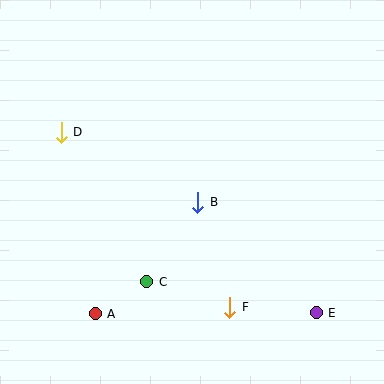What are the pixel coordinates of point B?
Point B is at (198, 202).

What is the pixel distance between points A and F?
The distance between A and F is 135 pixels.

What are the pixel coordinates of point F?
Point F is at (230, 307).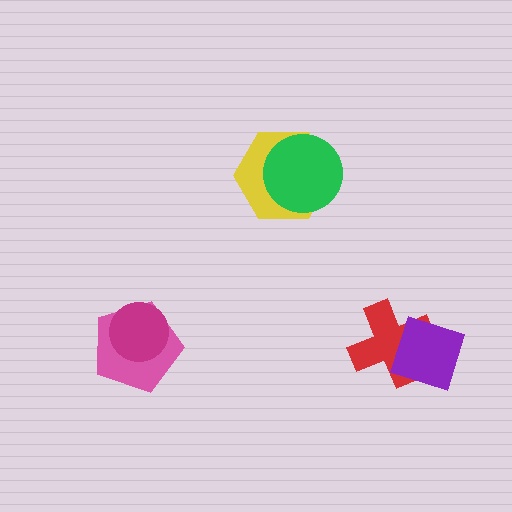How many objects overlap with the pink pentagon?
1 object overlaps with the pink pentagon.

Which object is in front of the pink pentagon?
The magenta circle is in front of the pink pentagon.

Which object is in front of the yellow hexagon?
The green circle is in front of the yellow hexagon.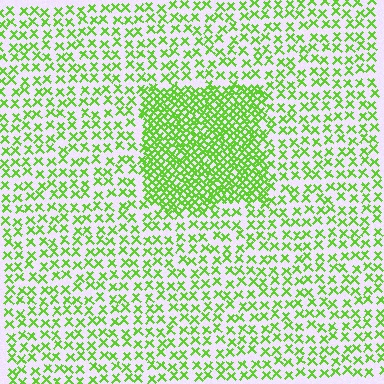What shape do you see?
I see a rectangle.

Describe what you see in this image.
The image contains small lime elements arranged at two different densities. A rectangle-shaped region is visible where the elements are more densely packed than the surrounding area.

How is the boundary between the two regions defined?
The boundary is defined by a change in element density (approximately 2.6x ratio). All elements are the same color, size, and shape.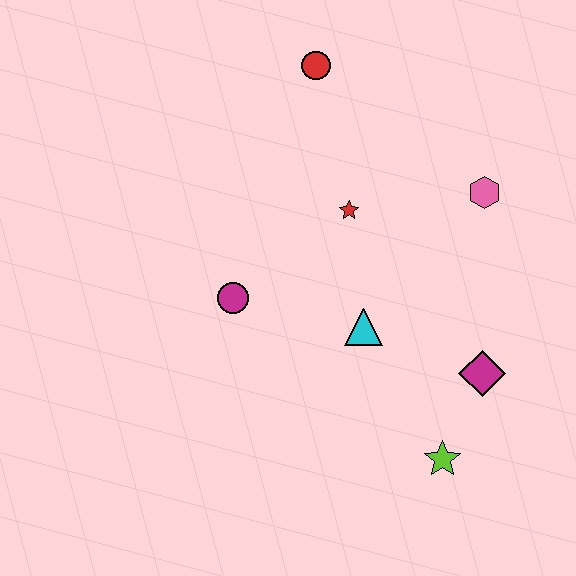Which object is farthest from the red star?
The lime star is farthest from the red star.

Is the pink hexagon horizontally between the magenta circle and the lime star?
No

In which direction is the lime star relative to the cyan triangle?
The lime star is below the cyan triangle.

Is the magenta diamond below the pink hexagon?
Yes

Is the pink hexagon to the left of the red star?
No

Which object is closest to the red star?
The cyan triangle is closest to the red star.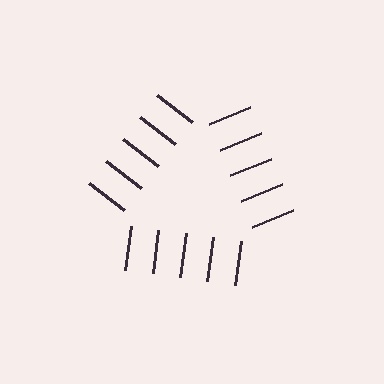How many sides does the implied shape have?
3 sides — the line-ends trace a triangle.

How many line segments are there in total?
15 — 5 along each of the 3 edges.